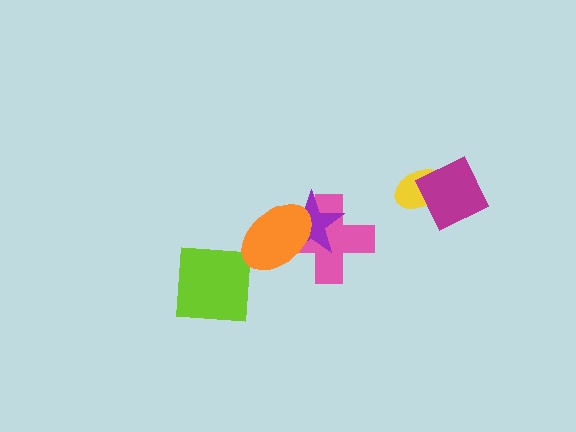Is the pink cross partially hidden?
Yes, it is partially covered by another shape.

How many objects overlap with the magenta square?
1 object overlaps with the magenta square.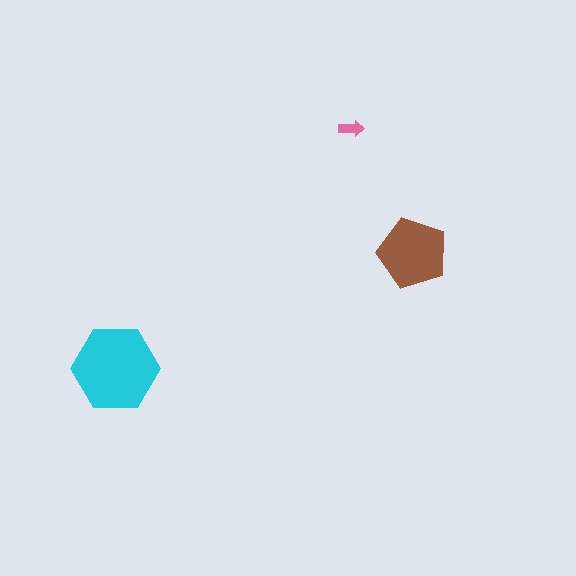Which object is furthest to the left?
The cyan hexagon is leftmost.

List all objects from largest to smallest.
The cyan hexagon, the brown pentagon, the pink arrow.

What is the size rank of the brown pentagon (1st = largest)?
2nd.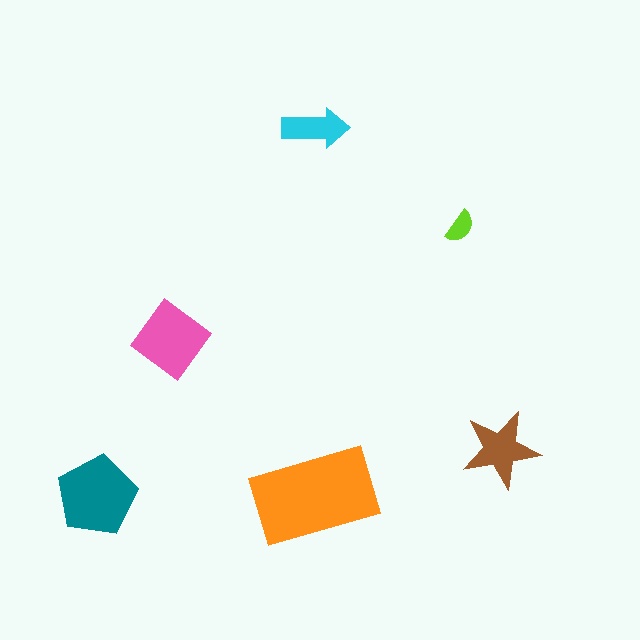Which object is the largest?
The orange rectangle.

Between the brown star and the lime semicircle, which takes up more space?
The brown star.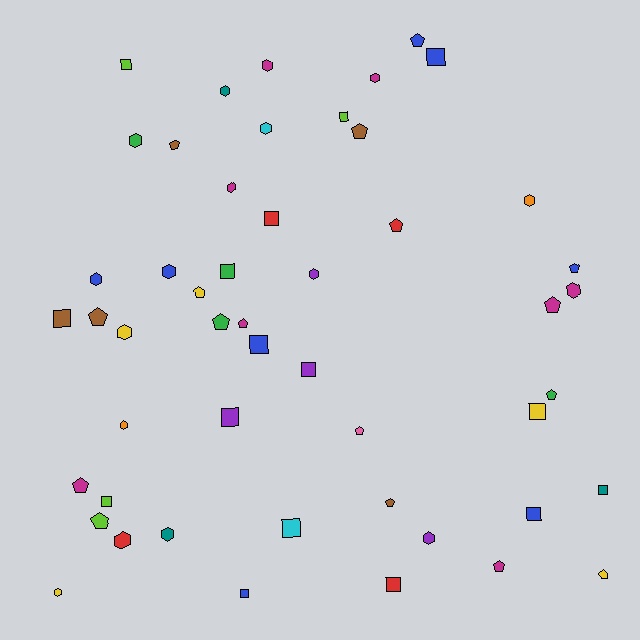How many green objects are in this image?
There are 4 green objects.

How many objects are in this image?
There are 50 objects.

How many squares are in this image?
There are 16 squares.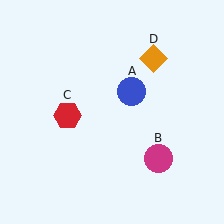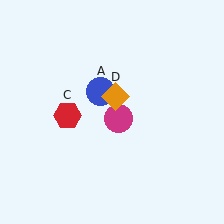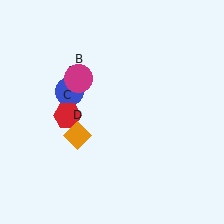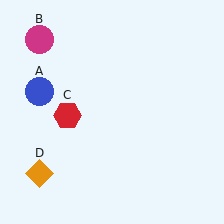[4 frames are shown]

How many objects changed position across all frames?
3 objects changed position: blue circle (object A), magenta circle (object B), orange diamond (object D).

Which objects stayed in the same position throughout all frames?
Red hexagon (object C) remained stationary.